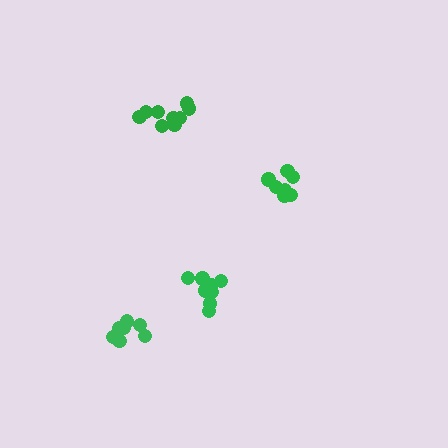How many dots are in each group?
Group 1: 7 dots, Group 2: 7 dots, Group 3: 11 dots, Group 4: 9 dots (34 total).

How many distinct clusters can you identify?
There are 4 distinct clusters.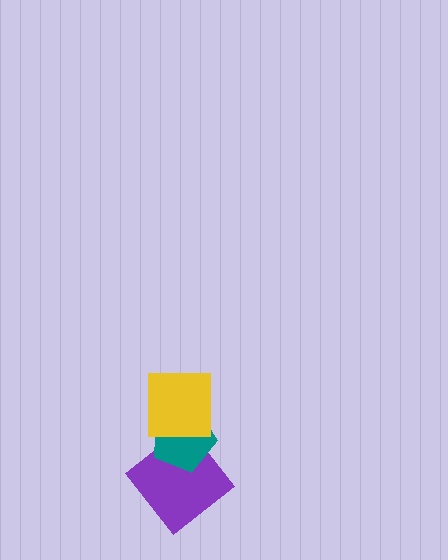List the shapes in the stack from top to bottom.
From top to bottom: the yellow square, the teal pentagon, the purple diamond.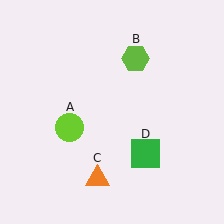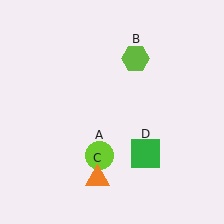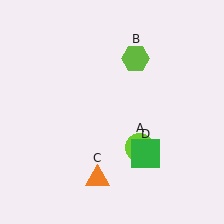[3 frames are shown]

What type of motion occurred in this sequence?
The lime circle (object A) rotated counterclockwise around the center of the scene.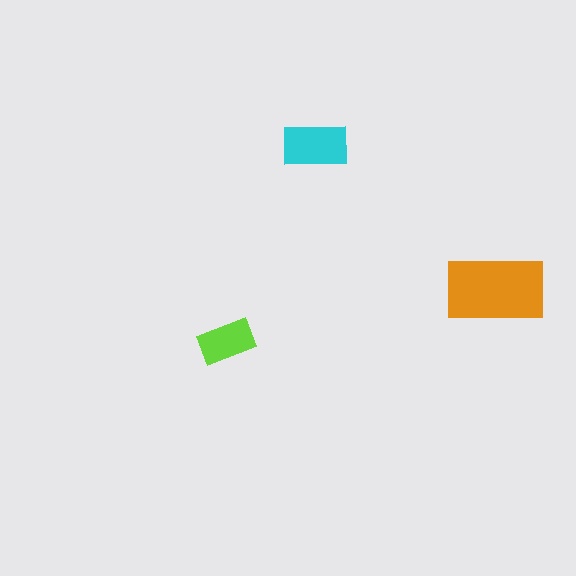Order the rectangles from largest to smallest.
the orange one, the cyan one, the lime one.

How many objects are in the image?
There are 3 objects in the image.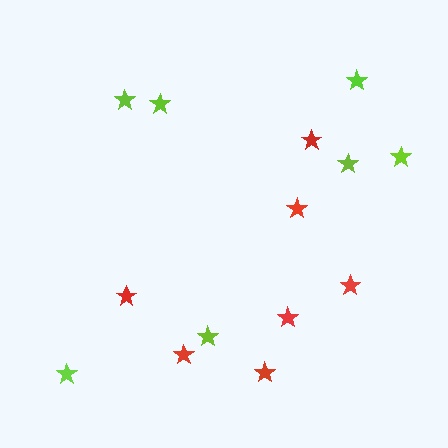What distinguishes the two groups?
There are 2 groups: one group of red stars (7) and one group of lime stars (7).